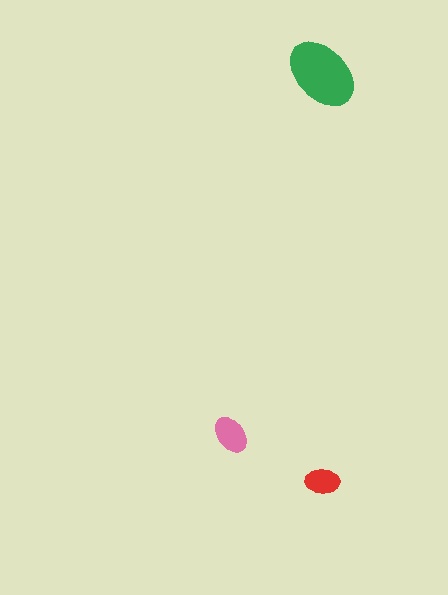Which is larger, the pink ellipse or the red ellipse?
The pink one.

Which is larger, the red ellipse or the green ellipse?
The green one.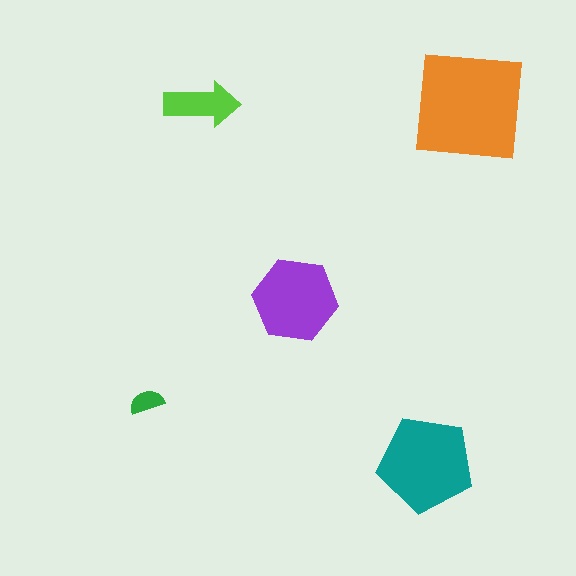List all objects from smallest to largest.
The green semicircle, the lime arrow, the purple hexagon, the teal pentagon, the orange square.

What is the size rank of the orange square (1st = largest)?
1st.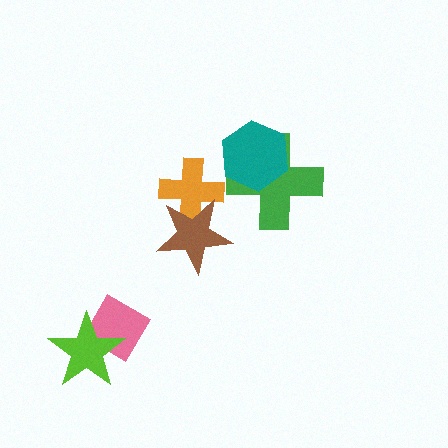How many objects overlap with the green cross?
1 object overlaps with the green cross.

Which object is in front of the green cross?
The teal hexagon is in front of the green cross.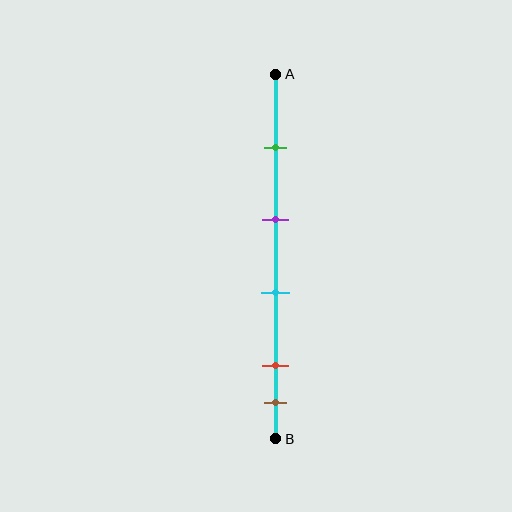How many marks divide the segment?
There are 5 marks dividing the segment.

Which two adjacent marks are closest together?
The red and brown marks are the closest adjacent pair.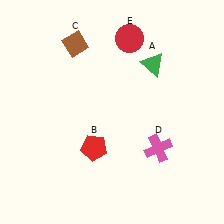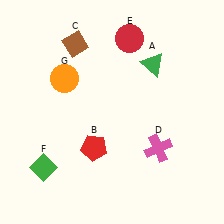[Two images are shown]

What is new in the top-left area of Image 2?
An orange circle (G) was added in the top-left area of Image 2.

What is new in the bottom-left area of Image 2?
A green diamond (F) was added in the bottom-left area of Image 2.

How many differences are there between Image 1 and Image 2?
There are 2 differences between the two images.